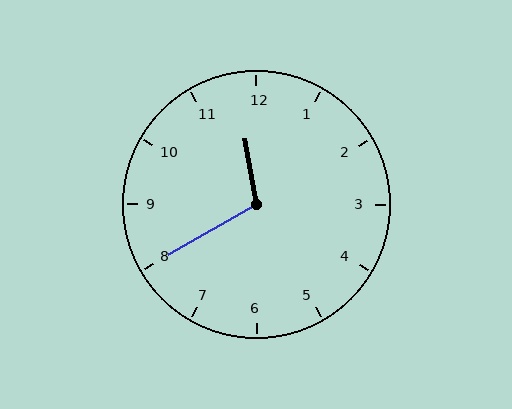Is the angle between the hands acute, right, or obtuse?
It is obtuse.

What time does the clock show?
11:40.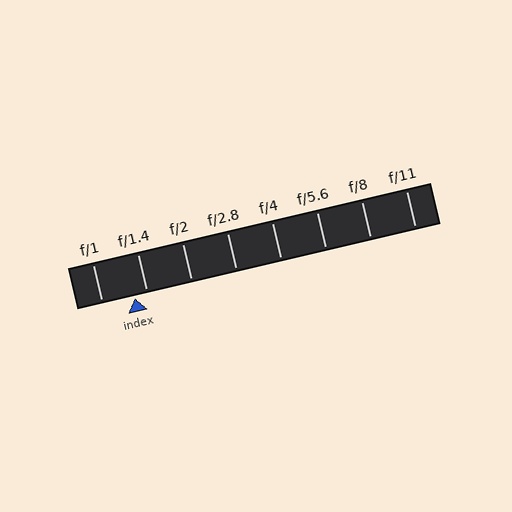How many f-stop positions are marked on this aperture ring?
There are 8 f-stop positions marked.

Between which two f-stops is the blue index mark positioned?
The index mark is between f/1 and f/1.4.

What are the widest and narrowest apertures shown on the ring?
The widest aperture shown is f/1 and the narrowest is f/11.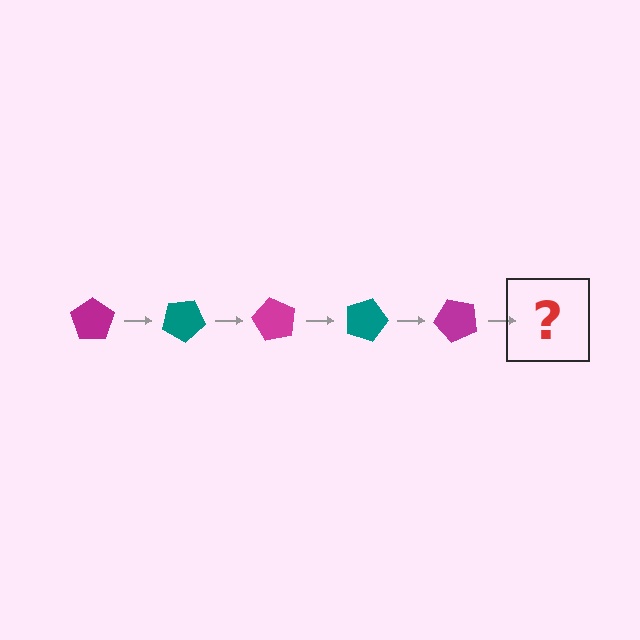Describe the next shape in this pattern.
It should be a teal pentagon, rotated 150 degrees from the start.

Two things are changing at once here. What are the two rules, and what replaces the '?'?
The two rules are that it rotates 30 degrees each step and the color cycles through magenta and teal. The '?' should be a teal pentagon, rotated 150 degrees from the start.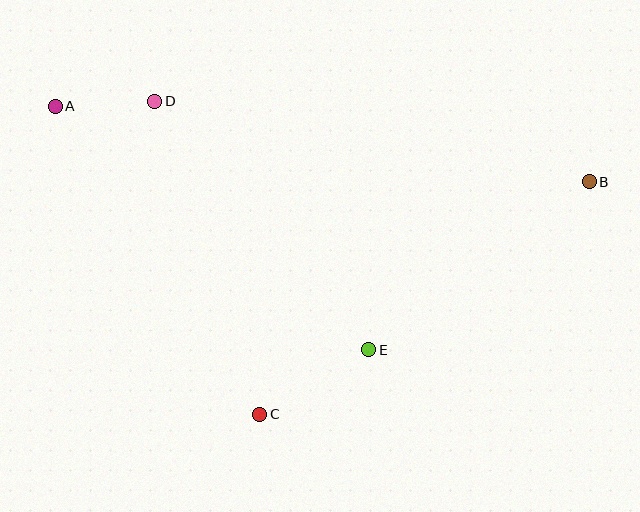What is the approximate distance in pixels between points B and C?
The distance between B and C is approximately 403 pixels.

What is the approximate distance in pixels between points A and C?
The distance between A and C is approximately 369 pixels.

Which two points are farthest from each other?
Points A and B are farthest from each other.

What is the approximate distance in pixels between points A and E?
The distance between A and E is approximately 397 pixels.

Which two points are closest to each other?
Points A and D are closest to each other.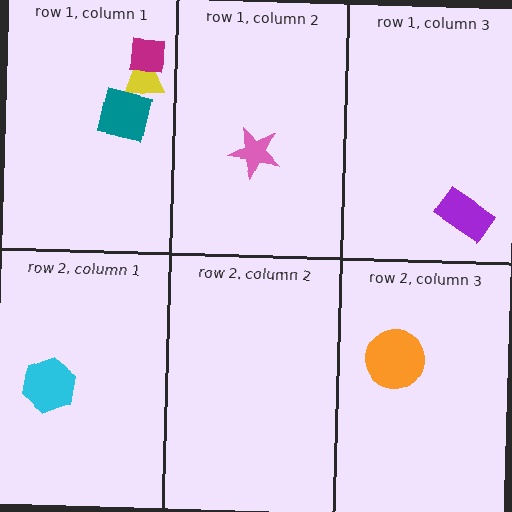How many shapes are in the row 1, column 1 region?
3.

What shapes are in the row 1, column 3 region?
The purple rectangle.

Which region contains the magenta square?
The row 1, column 1 region.